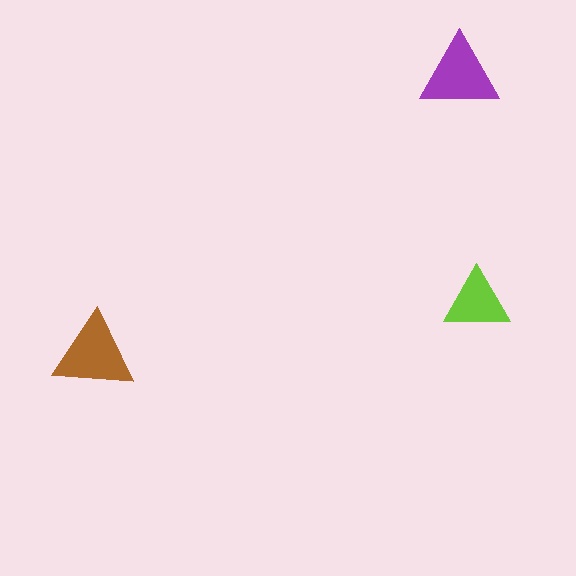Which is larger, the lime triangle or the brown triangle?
The brown one.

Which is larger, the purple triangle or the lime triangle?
The purple one.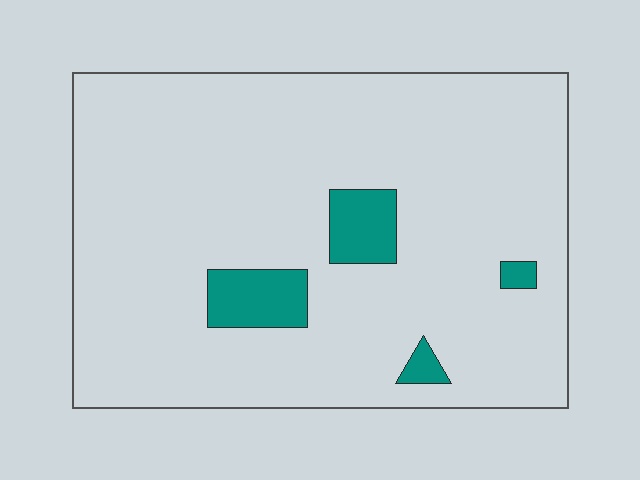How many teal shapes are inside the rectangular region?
4.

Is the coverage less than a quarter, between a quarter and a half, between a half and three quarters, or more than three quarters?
Less than a quarter.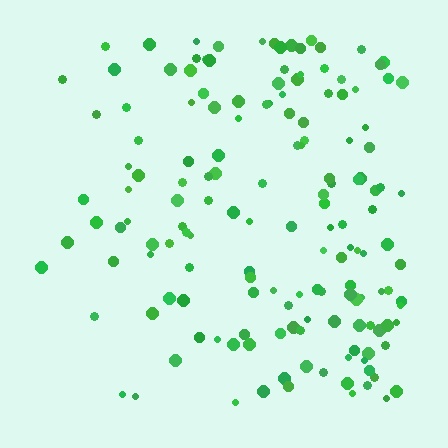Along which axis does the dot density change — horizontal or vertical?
Horizontal.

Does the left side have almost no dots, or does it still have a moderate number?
Still a moderate number, just noticeably fewer than the right.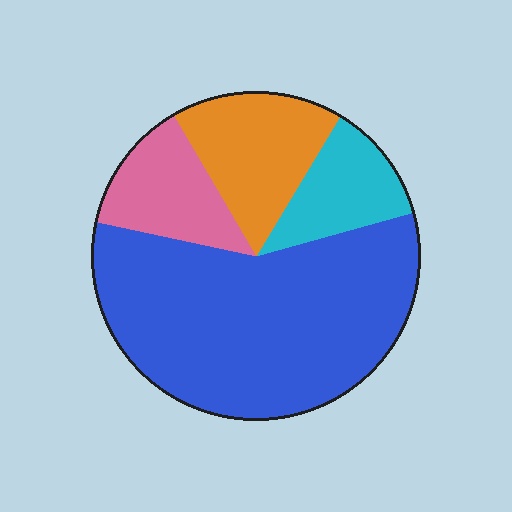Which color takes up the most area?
Blue, at roughly 55%.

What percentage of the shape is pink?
Pink covers 13% of the shape.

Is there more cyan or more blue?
Blue.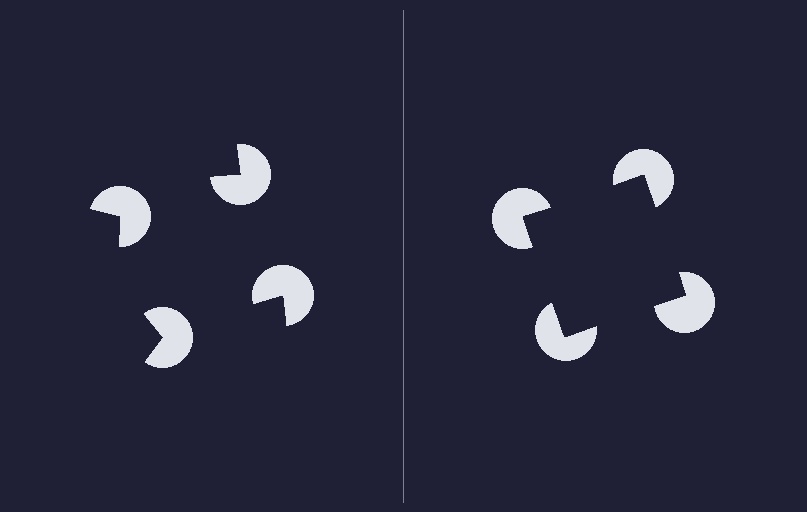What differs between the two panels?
The pac-man discs are positioned identically on both sides; only the wedge orientations differ. On the right they align to a square; on the left they are misaligned.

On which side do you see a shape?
An illusory square appears on the right side. On the left side the wedge cuts are rotated, so no coherent shape forms.